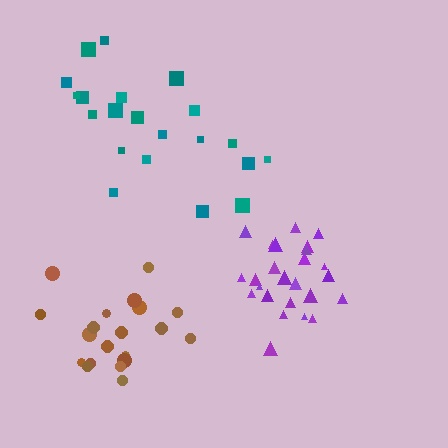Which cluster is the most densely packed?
Purple.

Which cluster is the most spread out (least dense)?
Teal.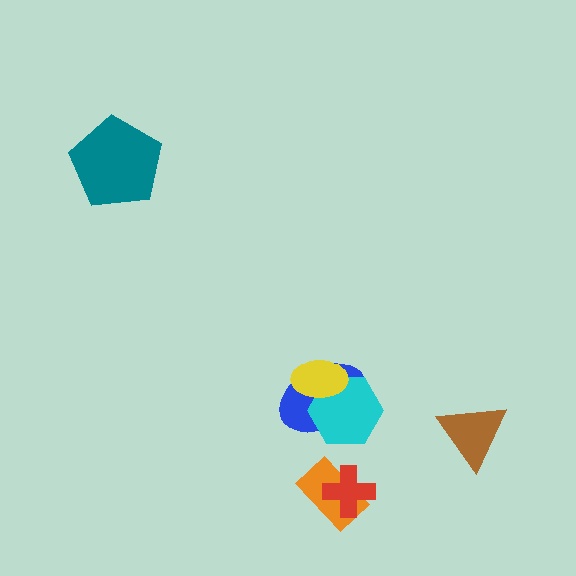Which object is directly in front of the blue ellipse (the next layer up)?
The cyan hexagon is directly in front of the blue ellipse.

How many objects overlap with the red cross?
1 object overlaps with the red cross.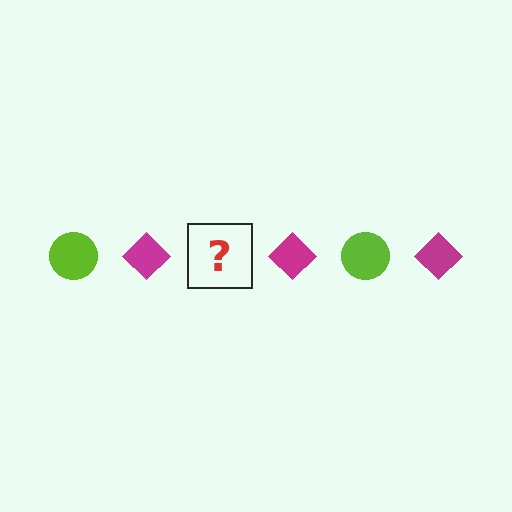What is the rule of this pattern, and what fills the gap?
The rule is that the pattern alternates between lime circle and magenta diamond. The gap should be filled with a lime circle.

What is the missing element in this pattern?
The missing element is a lime circle.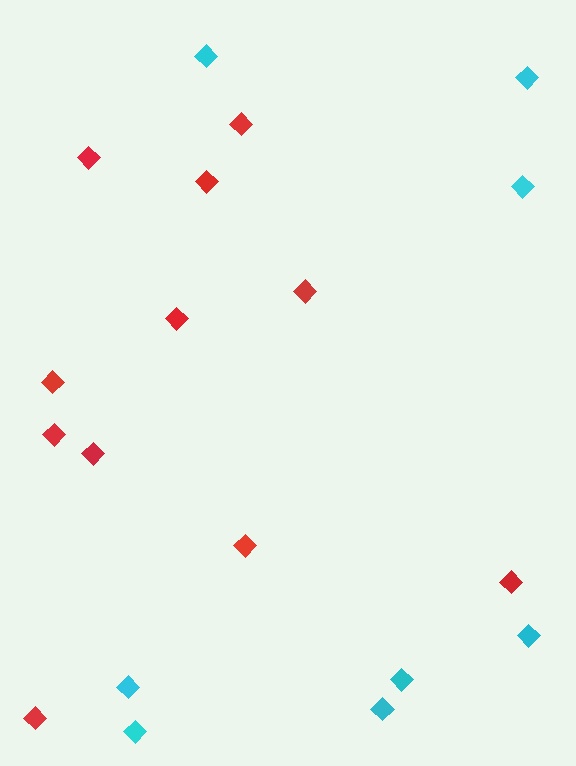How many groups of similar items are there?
There are 2 groups: one group of cyan diamonds (8) and one group of red diamonds (11).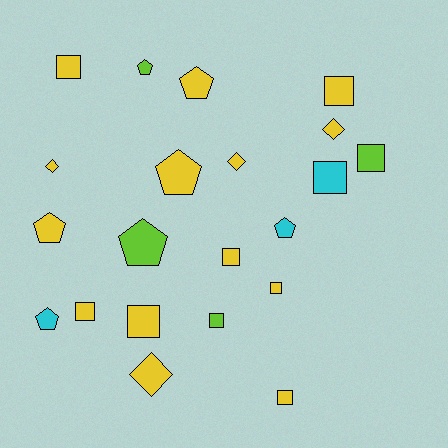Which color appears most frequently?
Yellow, with 14 objects.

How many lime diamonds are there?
There are no lime diamonds.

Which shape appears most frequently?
Square, with 10 objects.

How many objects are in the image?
There are 21 objects.